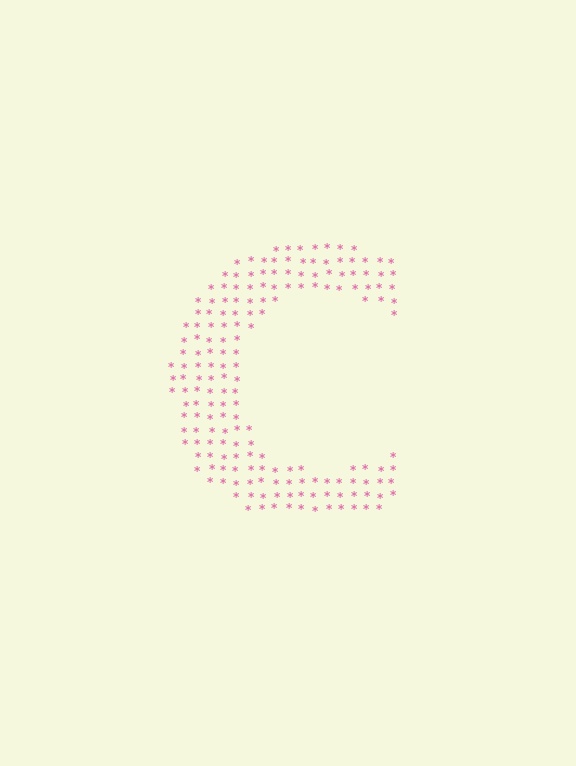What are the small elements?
The small elements are asterisks.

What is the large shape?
The large shape is the letter C.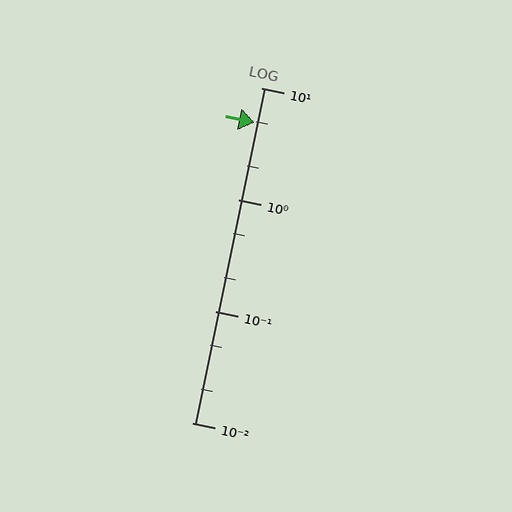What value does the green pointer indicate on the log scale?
The pointer indicates approximately 4.9.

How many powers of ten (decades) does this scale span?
The scale spans 3 decades, from 0.01 to 10.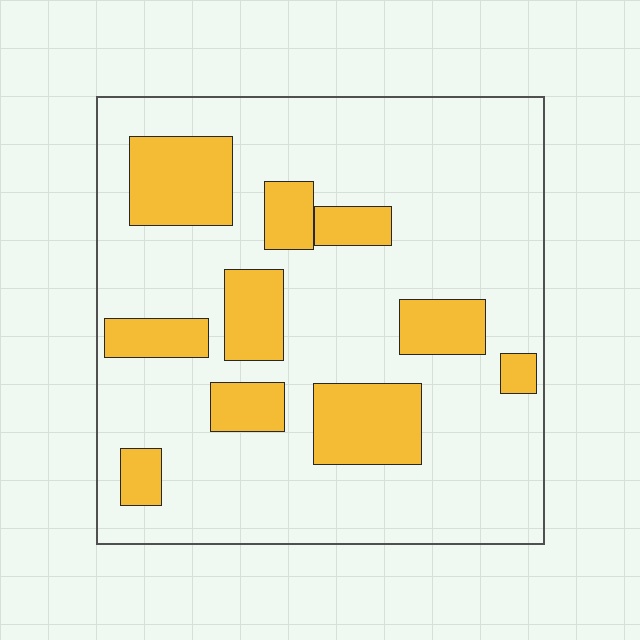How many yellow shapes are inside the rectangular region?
10.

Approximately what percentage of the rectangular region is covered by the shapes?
Approximately 25%.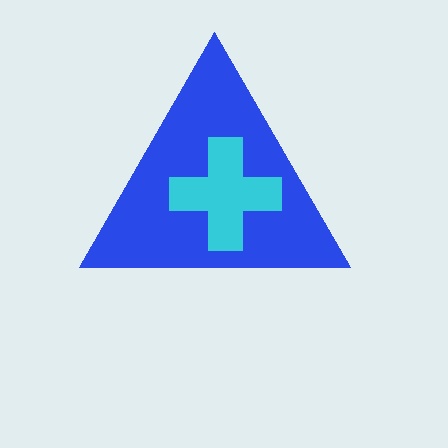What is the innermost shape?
The cyan cross.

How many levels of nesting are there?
2.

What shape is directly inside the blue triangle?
The cyan cross.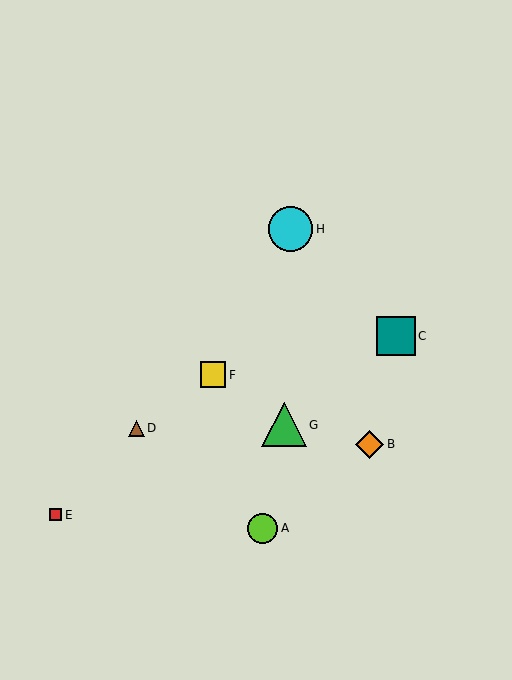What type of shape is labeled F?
Shape F is a yellow square.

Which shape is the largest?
The green triangle (labeled G) is the largest.